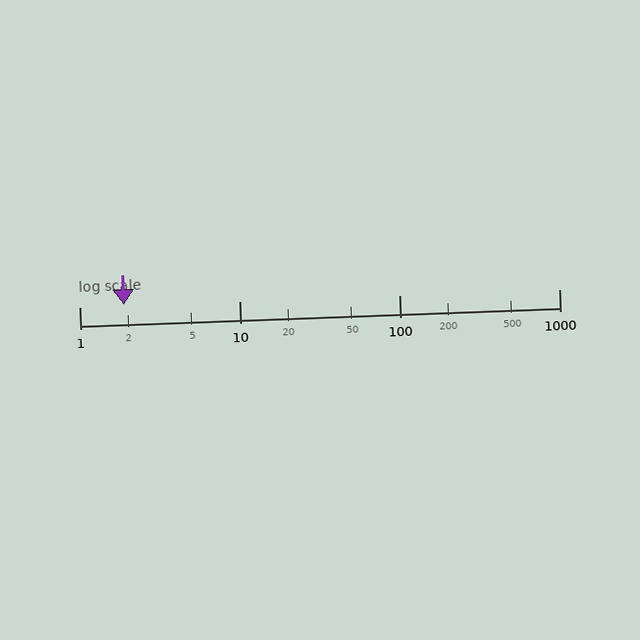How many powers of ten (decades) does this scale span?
The scale spans 3 decades, from 1 to 1000.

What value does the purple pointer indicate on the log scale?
The pointer indicates approximately 1.9.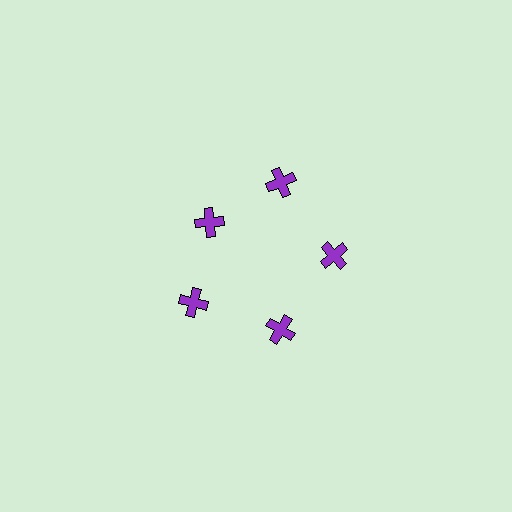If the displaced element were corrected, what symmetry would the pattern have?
It would have 5-fold rotational symmetry — the pattern would map onto itself every 72 degrees.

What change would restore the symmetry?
The symmetry would be restored by moving it outward, back onto the ring so that all 5 crosses sit at equal angles and equal distance from the center.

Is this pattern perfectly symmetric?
No. The 5 purple crosses are arranged in a ring, but one element near the 10 o'clock position is pulled inward toward the center, breaking the 5-fold rotational symmetry.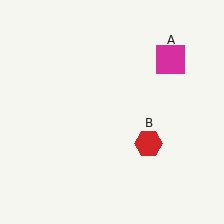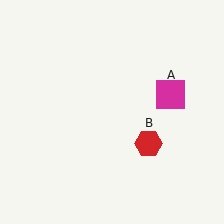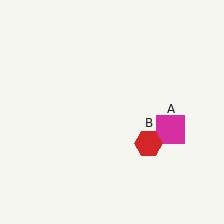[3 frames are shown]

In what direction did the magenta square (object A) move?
The magenta square (object A) moved down.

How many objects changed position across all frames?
1 object changed position: magenta square (object A).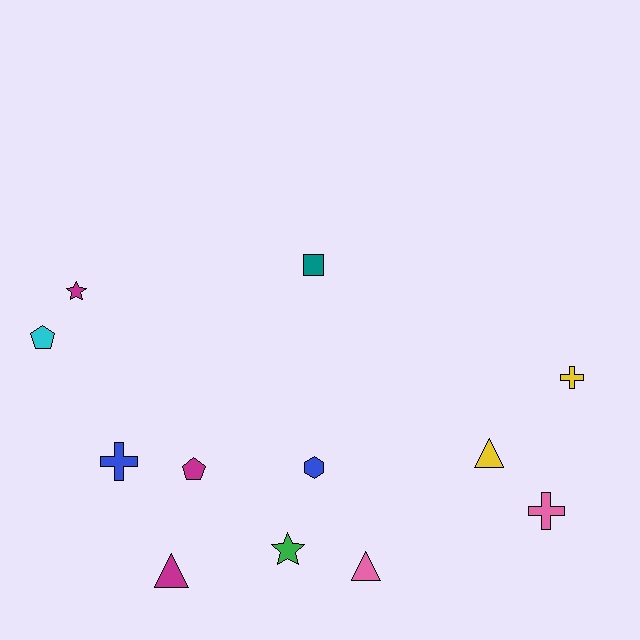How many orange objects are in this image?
There are no orange objects.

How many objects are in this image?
There are 12 objects.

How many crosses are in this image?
There are 3 crosses.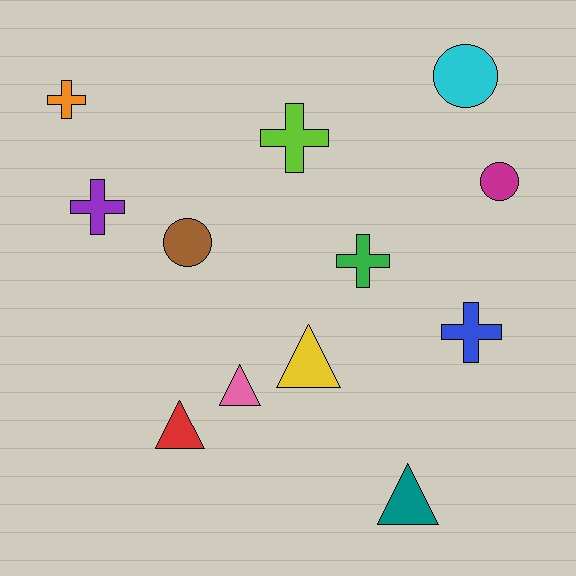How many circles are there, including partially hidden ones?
There are 3 circles.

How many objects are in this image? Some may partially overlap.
There are 12 objects.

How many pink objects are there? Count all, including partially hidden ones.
There is 1 pink object.